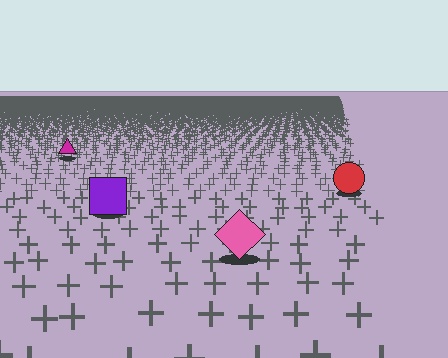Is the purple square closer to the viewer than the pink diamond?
No. The pink diamond is closer — you can tell from the texture gradient: the ground texture is coarser near it.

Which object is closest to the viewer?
The pink diamond is closest. The texture marks near it are larger and more spread out.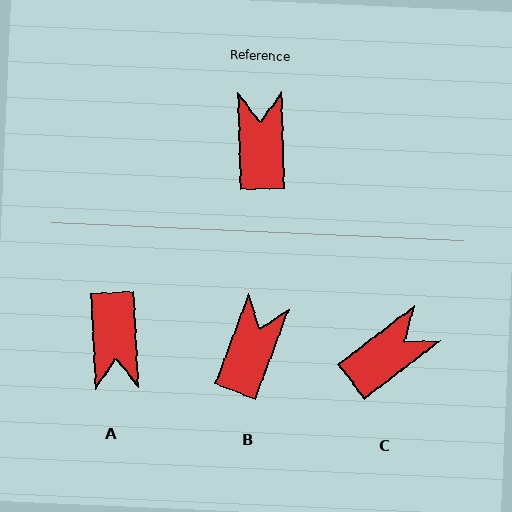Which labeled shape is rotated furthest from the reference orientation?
A, about 179 degrees away.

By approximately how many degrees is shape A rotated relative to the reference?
Approximately 179 degrees clockwise.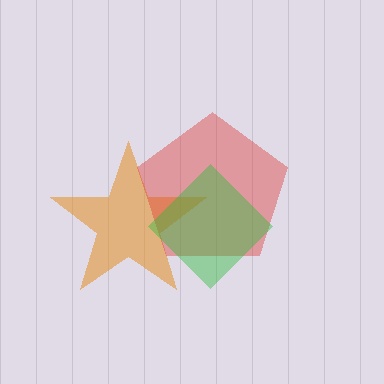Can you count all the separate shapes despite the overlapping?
Yes, there are 3 separate shapes.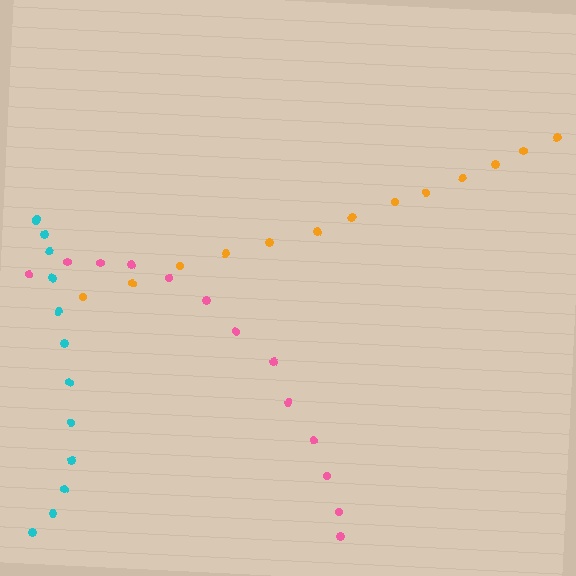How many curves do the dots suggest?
There are 3 distinct paths.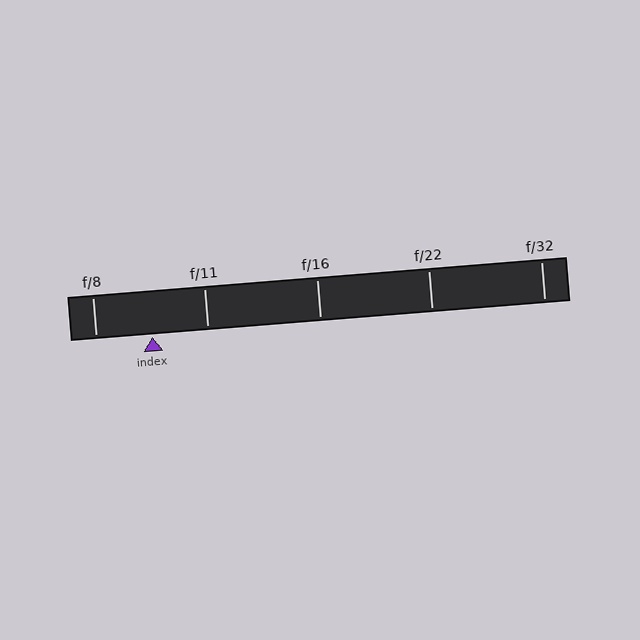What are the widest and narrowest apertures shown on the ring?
The widest aperture shown is f/8 and the narrowest is f/32.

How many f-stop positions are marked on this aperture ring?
There are 5 f-stop positions marked.